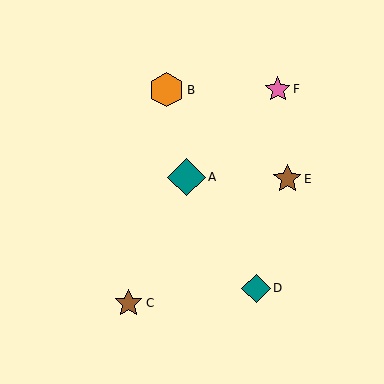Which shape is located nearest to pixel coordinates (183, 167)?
The teal diamond (labeled A) at (186, 177) is nearest to that location.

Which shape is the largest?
The teal diamond (labeled A) is the largest.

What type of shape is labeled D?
Shape D is a teal diamond.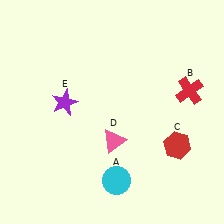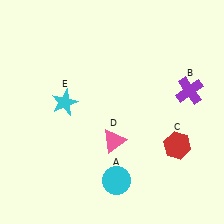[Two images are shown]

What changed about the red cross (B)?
In Image 1, B is red. In Image 2, it changed to purple.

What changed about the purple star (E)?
In Image 1, E is purple. In Image 2, it changed to cyan.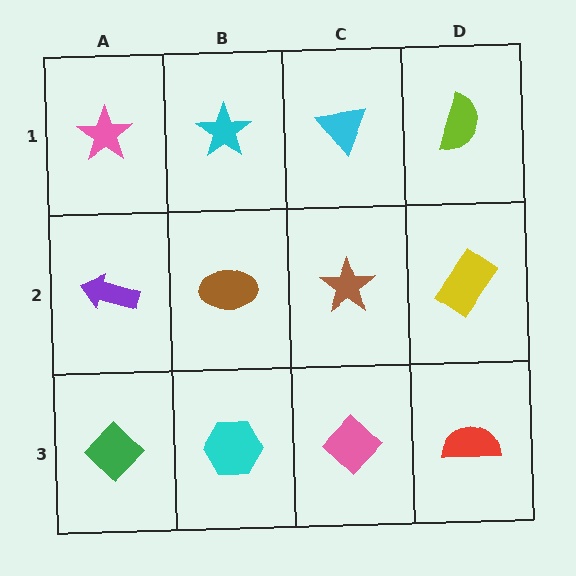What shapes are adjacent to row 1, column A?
A purple arrow (row 2, column A), a cyan star (row 1, column B).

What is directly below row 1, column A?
A purple arrow.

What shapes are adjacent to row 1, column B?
A brown ellipse (row 2, column B), a pink star (row 1, column A), a cyan triangle (row 1, column C).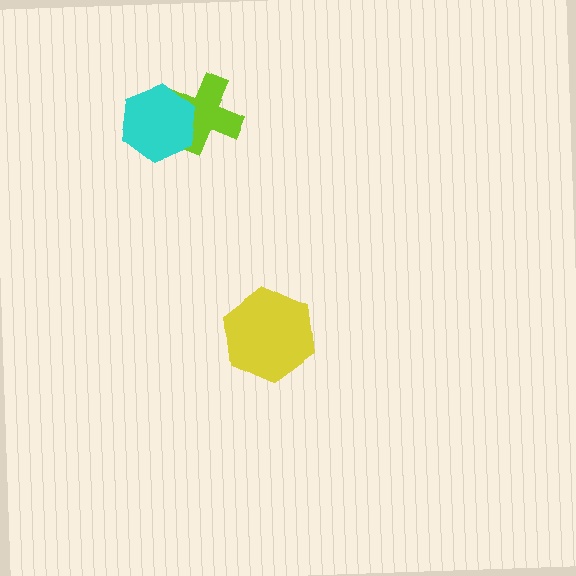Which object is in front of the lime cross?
The cyan hexagon is in front of the lime cross.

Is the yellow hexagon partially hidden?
No, no other shape covers it.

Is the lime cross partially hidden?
Yes, it is partially covered by another shape.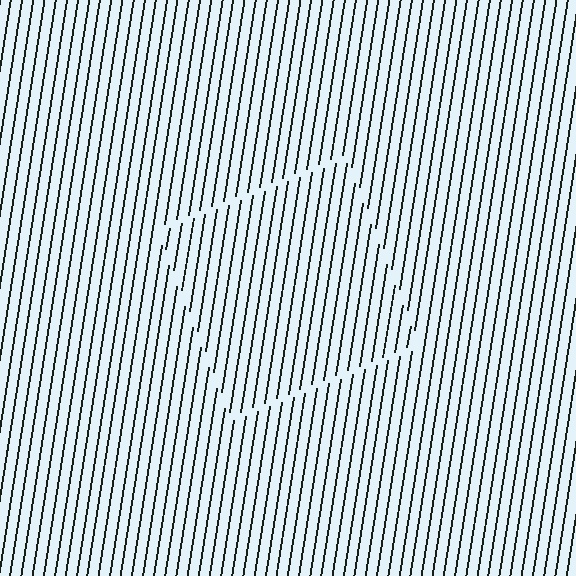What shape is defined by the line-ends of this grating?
An illusory square. The interior of the shape contains the same grating, shifted by half a period — the contour is defined by the phase discontinuity where line-ends from the inner and outer gratings abut.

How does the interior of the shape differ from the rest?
The interior of the shape contains the same grating, shifted by half a period — the contour is defined by the phase discontinuity where line-ends from the inner and outer gratings abut.